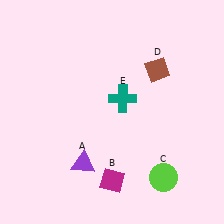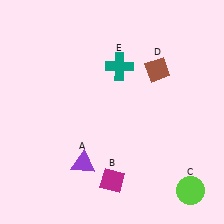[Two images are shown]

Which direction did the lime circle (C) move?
The lime circle (C) moved right.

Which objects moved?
The objects that moved are: the lime circle (C), the teal cross (E).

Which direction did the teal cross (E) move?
The teal cross (E) moved up.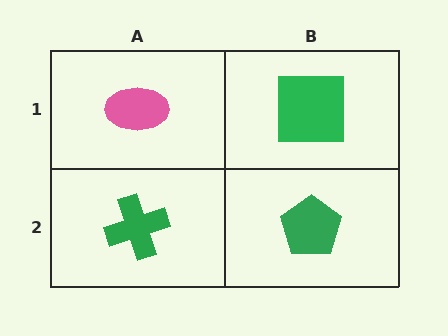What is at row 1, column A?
A pink ellipse.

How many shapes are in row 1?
2 shapes.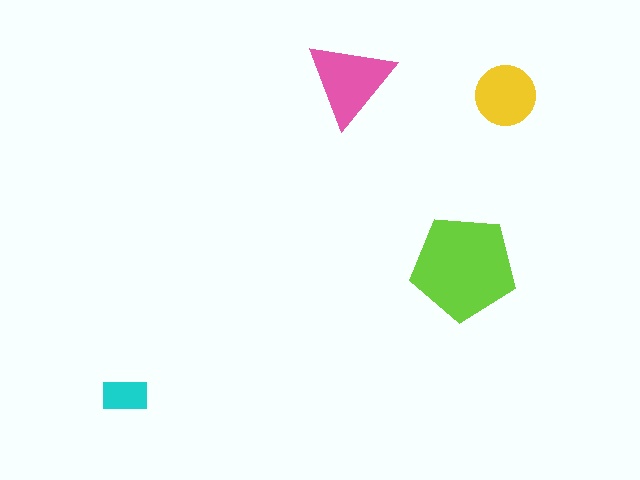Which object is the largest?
The lime pentagon.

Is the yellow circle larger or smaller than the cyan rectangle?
Larger.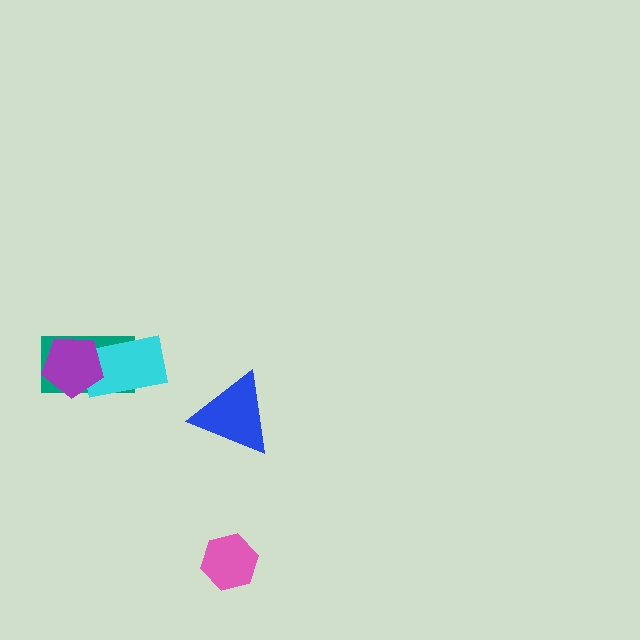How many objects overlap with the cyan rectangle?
2 objects overlap with the cyan rectangle.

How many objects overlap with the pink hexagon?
0 objects overlap with the pink hexagon.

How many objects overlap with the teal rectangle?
2 objects overlap with the teal rectangle.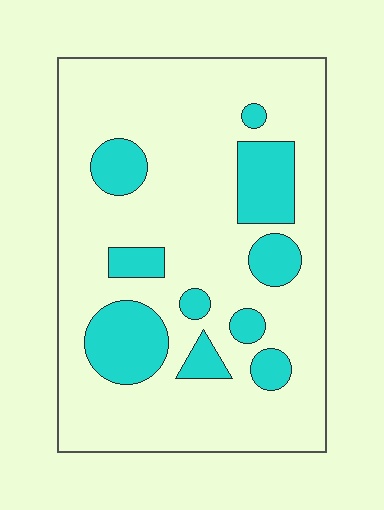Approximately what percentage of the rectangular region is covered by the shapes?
Approximately 20%.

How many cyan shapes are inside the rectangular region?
10.